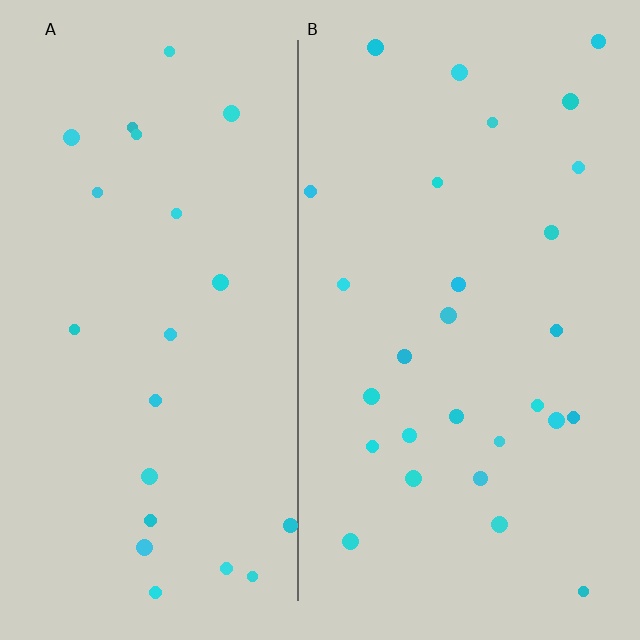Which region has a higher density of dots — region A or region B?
B (the right).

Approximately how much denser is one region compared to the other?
Approximately 1.3× — region B over region A.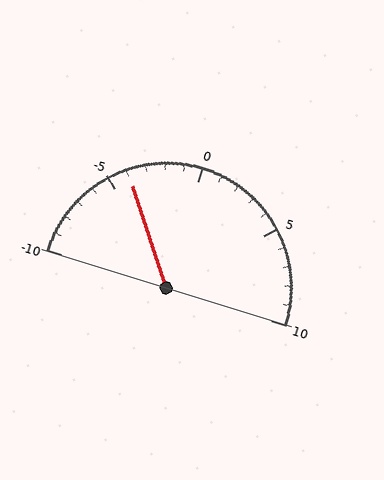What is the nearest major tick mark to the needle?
The nearest major tick mark is -5.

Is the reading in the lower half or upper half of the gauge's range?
The reading is in the lower half of the range (-10 to 10).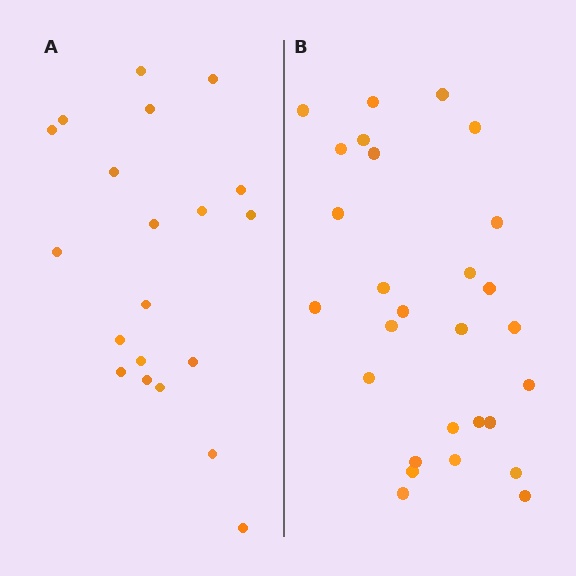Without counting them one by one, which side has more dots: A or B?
Region B (the right region) has more dots.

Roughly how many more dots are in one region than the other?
Region B has roughly 8 or so more dots than region A.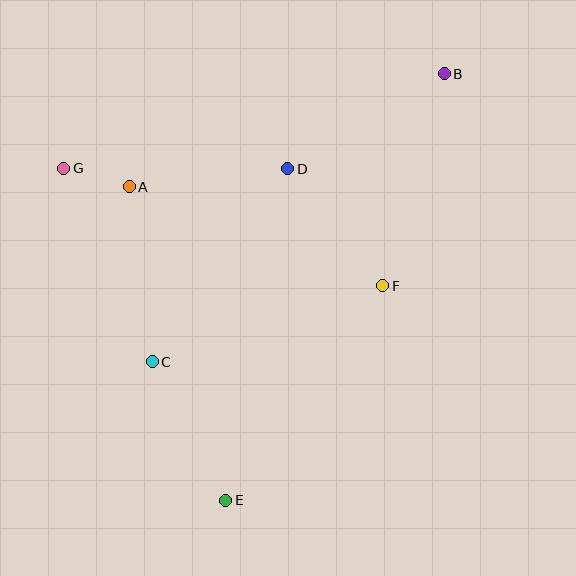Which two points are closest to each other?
Points A and G are closest to each other.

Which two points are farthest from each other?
Points B and E are farthest from each other.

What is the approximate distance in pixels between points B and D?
The distance between B and D is approximately 183 pixels.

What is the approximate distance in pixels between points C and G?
The distance between C and G is approximately 213 pixels.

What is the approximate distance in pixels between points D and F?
The distance between D and F is approximately 151 pixels.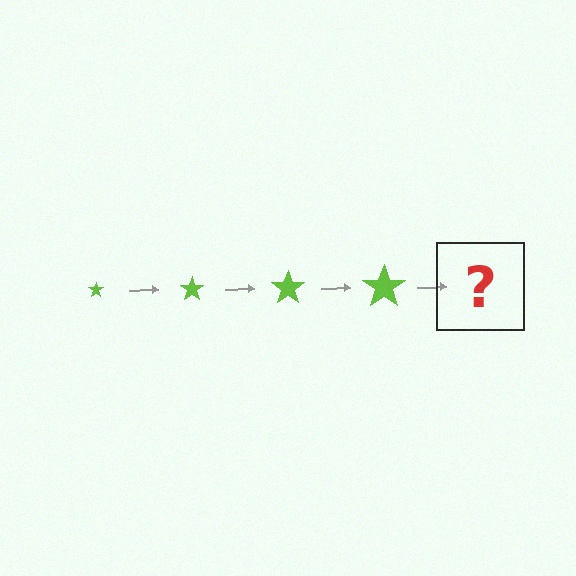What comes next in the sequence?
The next element should be a lime star, larger than the previous one.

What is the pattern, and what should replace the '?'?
The pattern is that the star gets progressively larger each step. The '?' should be a lime star, larger than the previous one.